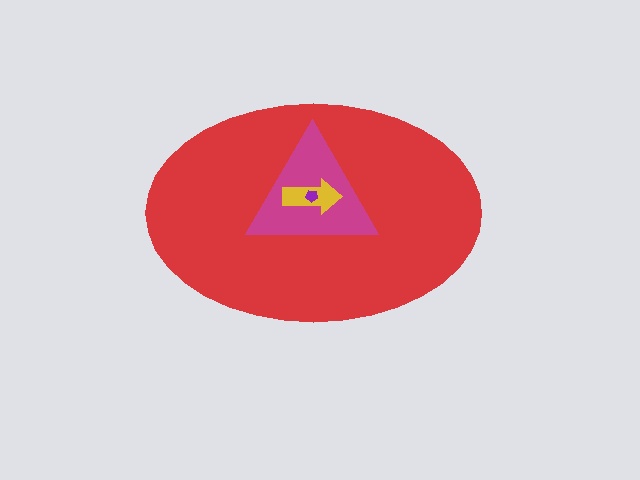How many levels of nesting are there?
4.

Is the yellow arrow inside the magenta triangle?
Yes.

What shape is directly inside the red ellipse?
The magenta triangle.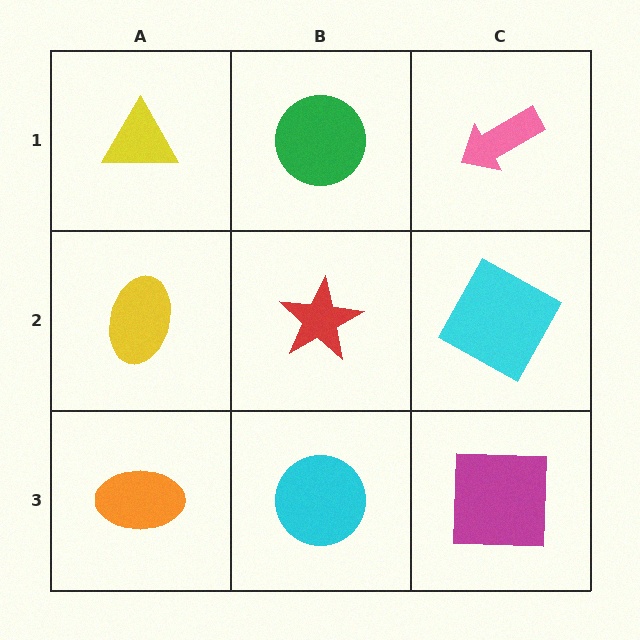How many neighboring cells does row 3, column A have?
2.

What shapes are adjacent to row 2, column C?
A pink arrow (row 1, column C), a magenta square (row 3, column C), a red star (row 2, column B).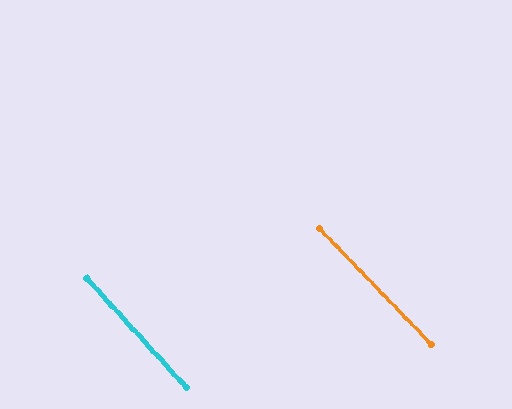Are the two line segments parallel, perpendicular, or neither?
Parallel — their directions differ by only 1.7°.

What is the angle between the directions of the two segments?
Approximately 2 degrees.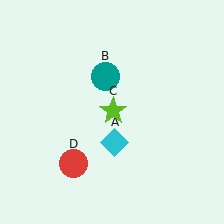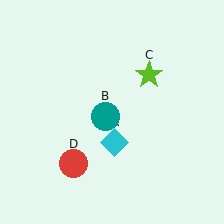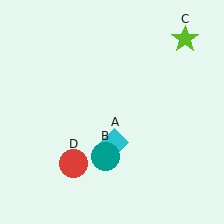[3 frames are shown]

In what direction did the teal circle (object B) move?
The teal circle (object B) moved down.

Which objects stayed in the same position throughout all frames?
Cyan diamond (object A) and red circle (object D) remained stationary.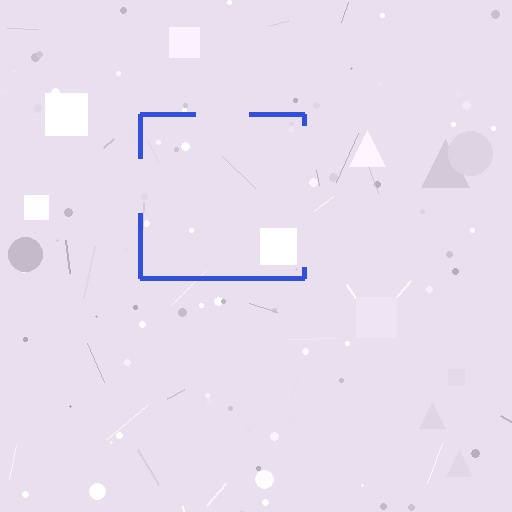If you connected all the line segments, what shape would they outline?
They would outline a square.